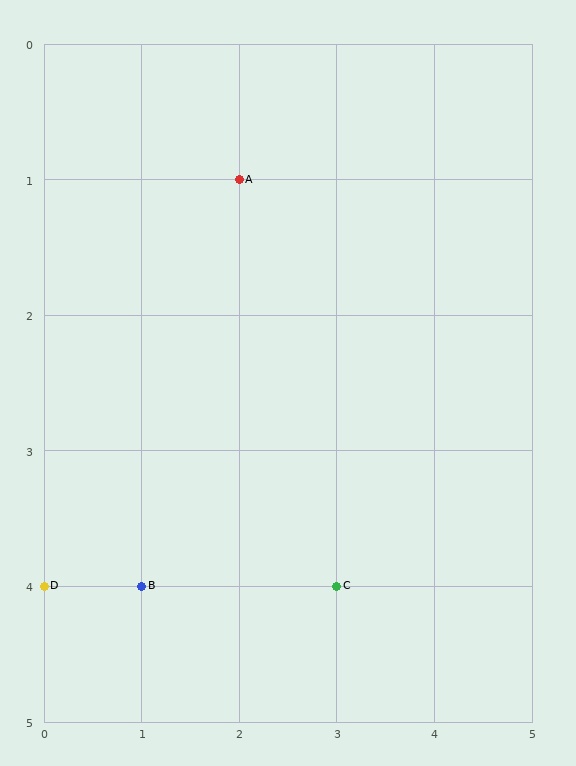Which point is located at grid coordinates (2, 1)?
Point A is at (2, 1).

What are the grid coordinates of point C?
Point C is at grid coordinates (3, 4).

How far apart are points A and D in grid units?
Points A and D are 2 columns and 3 rows apart (about 3.6 grid units diagonally).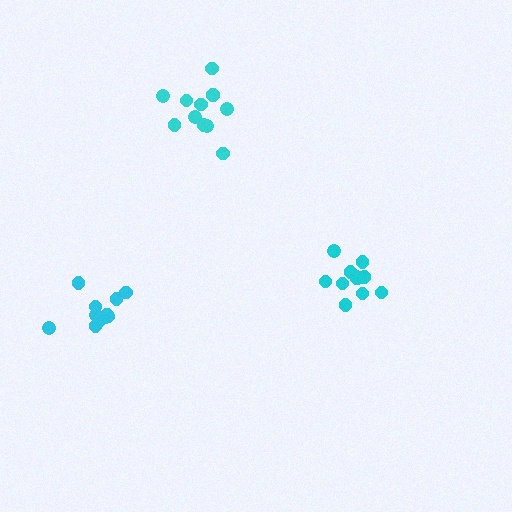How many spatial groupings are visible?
There are 3 spatial groupings.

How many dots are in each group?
Group 1: 12 dots, Group 2: 12 dots, Group 3: 11 dots (35 total).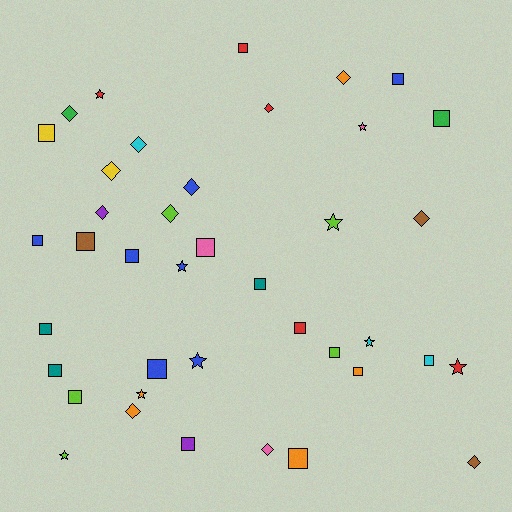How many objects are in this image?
There are 40 objects.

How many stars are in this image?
There are 9 stars.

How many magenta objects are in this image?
There are no magenta objects.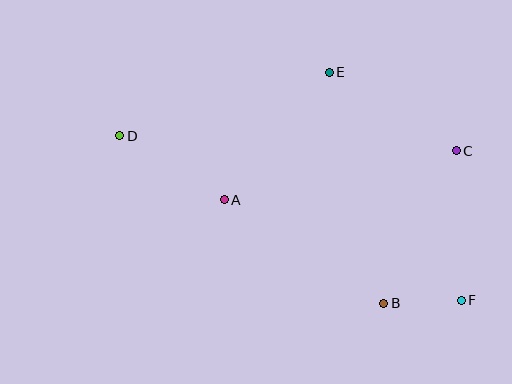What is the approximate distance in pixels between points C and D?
The distance between C and D is approximately 337 pixels.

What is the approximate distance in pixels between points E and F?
The distance between E and F is approximately 264 pixels.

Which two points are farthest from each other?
Points D and F are farthest from each other.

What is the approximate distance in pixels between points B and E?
The distance between B and E is approximately 237 pixels.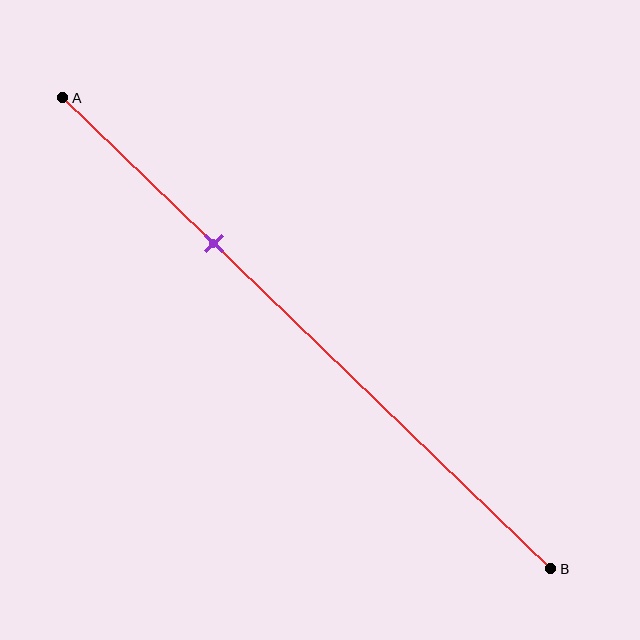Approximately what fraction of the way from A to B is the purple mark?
The purple mark is approximately 30% of the way from A to B.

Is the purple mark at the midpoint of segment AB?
No, the mark is at about 30% from A, not at the 50% midpoint.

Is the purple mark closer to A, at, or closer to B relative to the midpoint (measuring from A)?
The purple mark is closer to point A than the midpoint of segment AB.